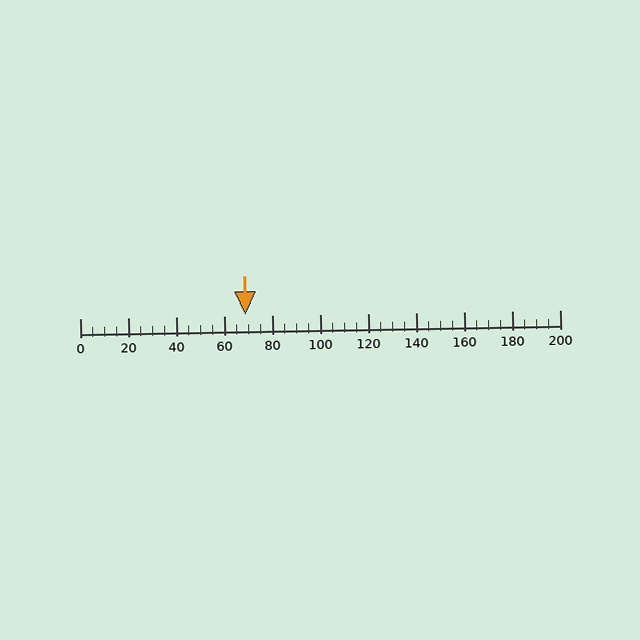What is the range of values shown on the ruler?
The ruler shows values from 0 to 200.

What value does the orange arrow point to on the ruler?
The orange arrow points to approximately 69.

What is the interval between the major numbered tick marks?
The major tick marks are spaced 20 units apart.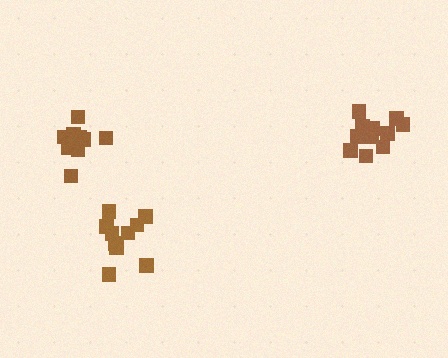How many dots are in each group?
Group 1: 11 dots, Group 2: 9 dots, Group 3: 10 dots (30 total).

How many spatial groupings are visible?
There are 3 spatial groupings.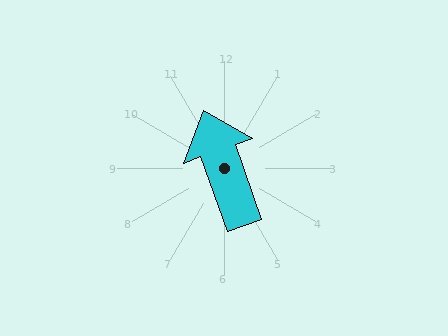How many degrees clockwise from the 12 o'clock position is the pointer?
Approximately 340 degrees.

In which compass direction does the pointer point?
North.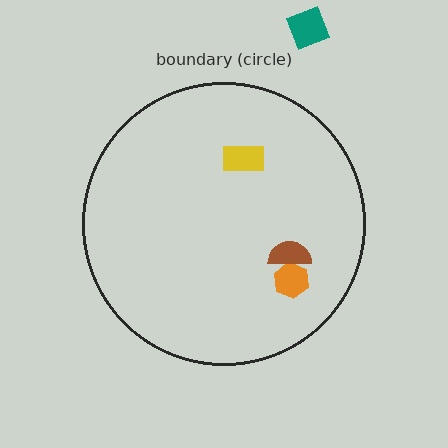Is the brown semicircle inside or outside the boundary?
Inside.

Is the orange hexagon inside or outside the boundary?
Inside.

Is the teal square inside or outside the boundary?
Outside.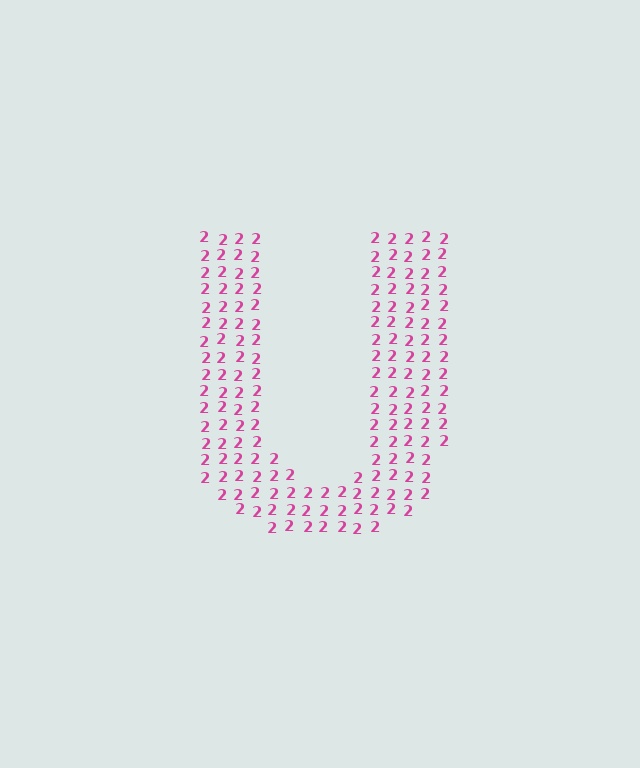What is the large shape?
The large shape is the letter U.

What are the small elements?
The small elements are digit 2's.